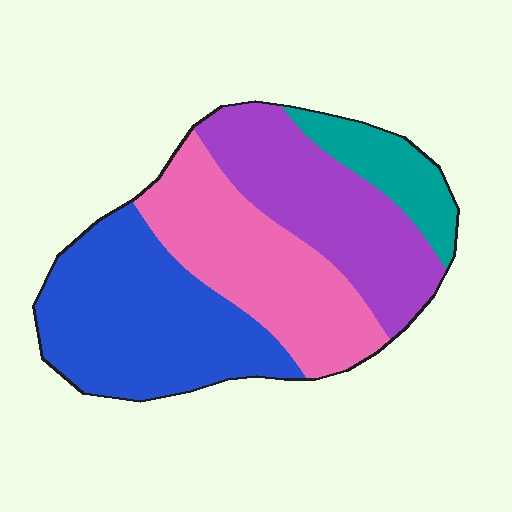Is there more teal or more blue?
Blue.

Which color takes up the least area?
Teal, at roughly 10%.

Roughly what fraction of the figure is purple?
Purple takes up about one quarter (1/4) of the figure.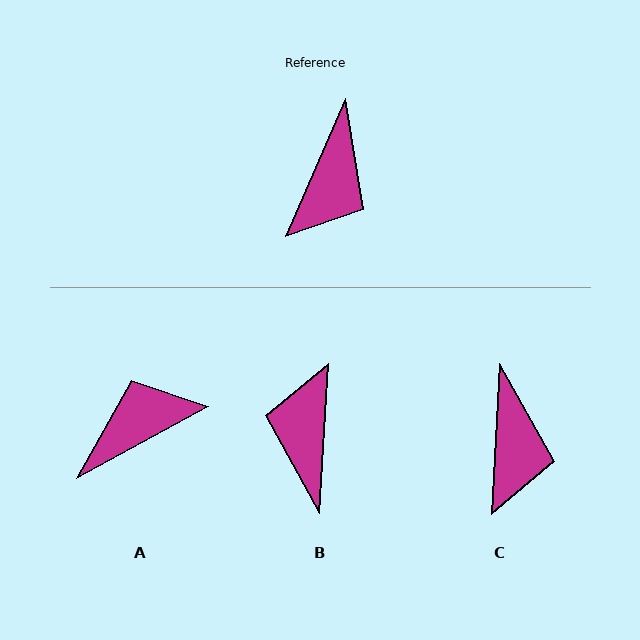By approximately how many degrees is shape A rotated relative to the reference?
Approximately 142 degrees counter-clockwise.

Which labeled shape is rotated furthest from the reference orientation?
B, about 160 degrees away.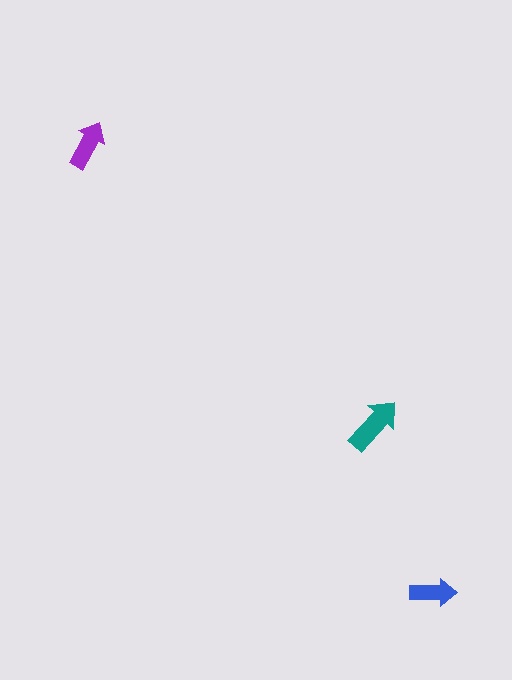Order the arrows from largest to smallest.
the teal one, the purple one, the blue one.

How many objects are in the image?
There are 3 objects in the image.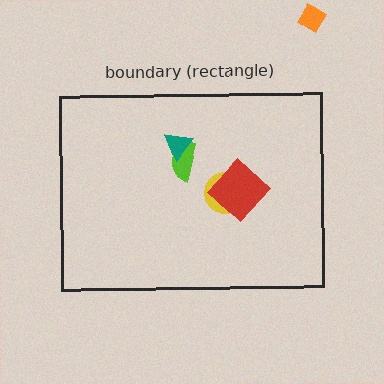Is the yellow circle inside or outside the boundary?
Inside.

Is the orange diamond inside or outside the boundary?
Outside.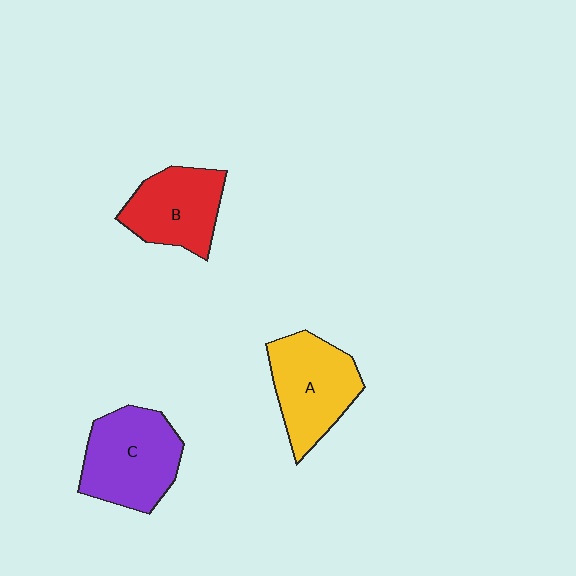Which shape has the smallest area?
Shape B (red).